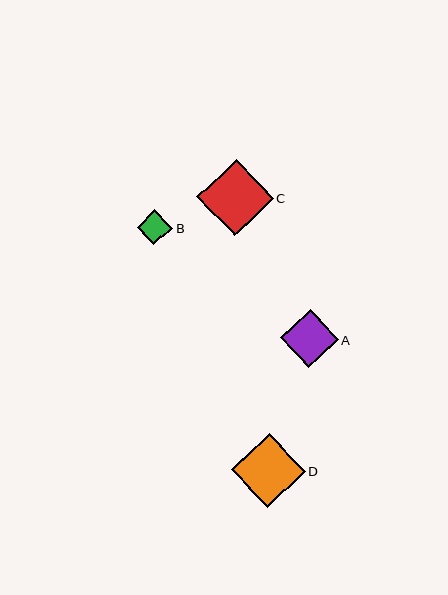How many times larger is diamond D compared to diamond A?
Diamond D is approximately 1.3 times the size of diamond A.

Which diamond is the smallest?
Diamond B is the smallest with a size of approximately 35 pixels.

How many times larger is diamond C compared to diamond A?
Diamond C is approximately 1.3 times the size of diamond A.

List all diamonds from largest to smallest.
From largest to smallest: C, D, A, B.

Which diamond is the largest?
Diamond C is the largest with a size of approximately 76 pixels.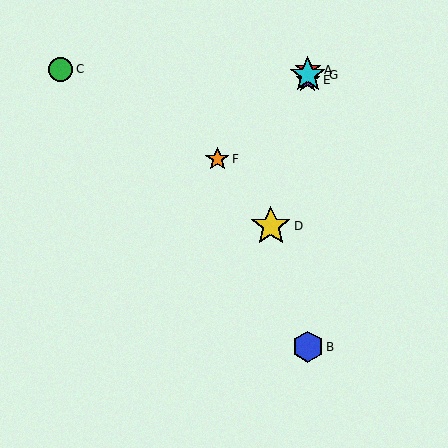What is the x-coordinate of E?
Object E is at x≈308.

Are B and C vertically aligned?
No, B is at x≈308 and C is at x≈61.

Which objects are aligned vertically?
Objects A, B, E, G are aligned vertically.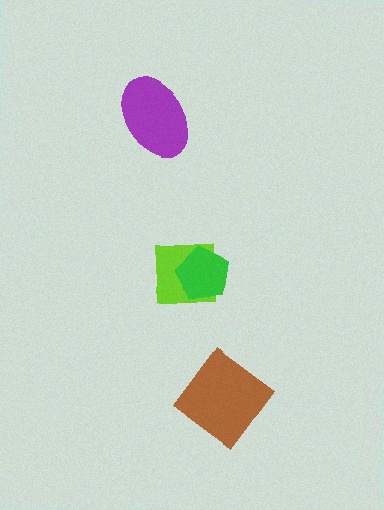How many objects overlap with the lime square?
1 object overlaps with the lime square.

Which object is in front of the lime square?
The green pentagon is in front of the lime square.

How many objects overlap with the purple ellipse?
0 objects overlap with the purple ellipse.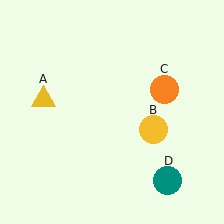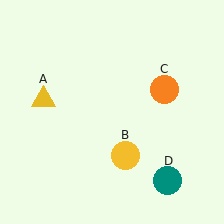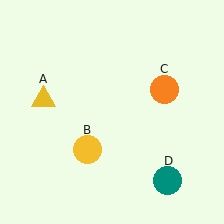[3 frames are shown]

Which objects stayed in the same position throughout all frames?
Yellow triangle (object A) and orange circle (object C) and teal circle (object D) remained stationary.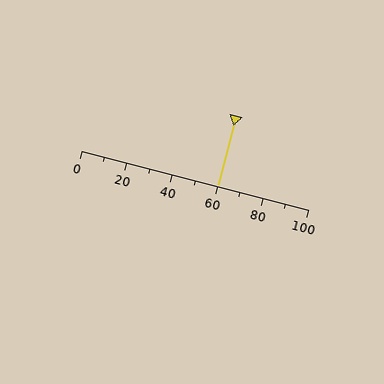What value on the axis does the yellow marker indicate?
The marker indicates approximately 60.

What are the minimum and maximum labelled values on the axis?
The axis runs from 0 to 100.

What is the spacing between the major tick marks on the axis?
The major ticks are spaced 20 apart.